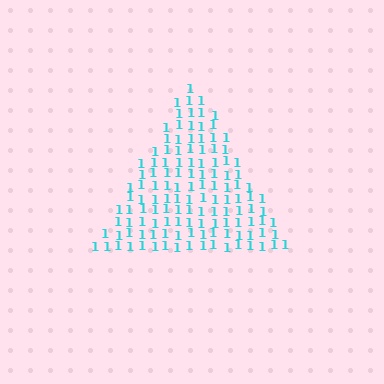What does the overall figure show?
The overall figure shows a triangle.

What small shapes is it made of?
It is made of small digit 1's.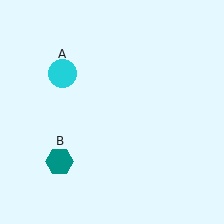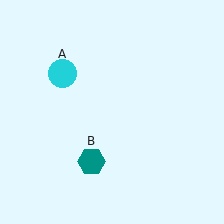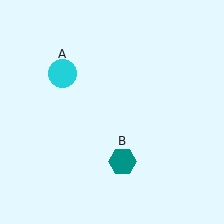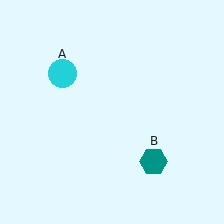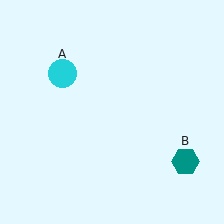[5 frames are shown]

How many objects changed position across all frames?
1 object changed position: teal hexagon (object B).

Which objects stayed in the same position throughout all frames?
Cyan circle (object A) remained stationary.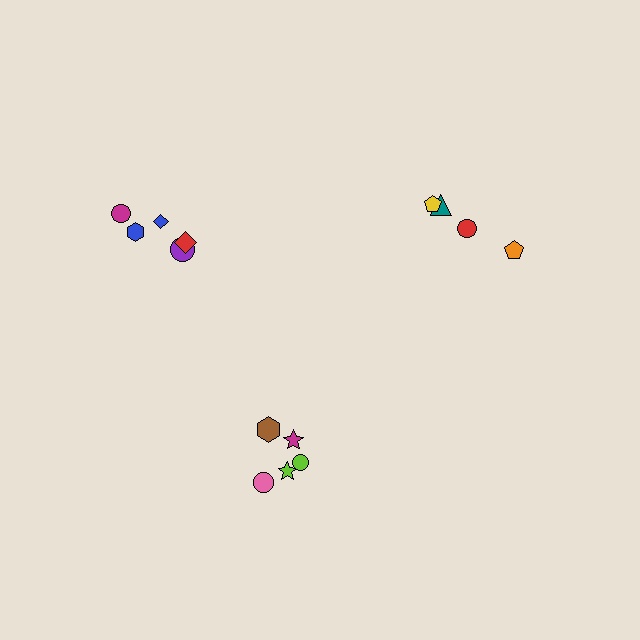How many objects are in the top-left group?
There are 6 objects.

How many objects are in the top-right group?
There are 4 objects.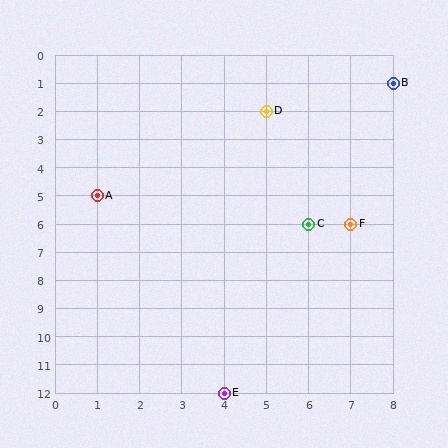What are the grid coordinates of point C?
Point C is at grid coordinates (6, 6).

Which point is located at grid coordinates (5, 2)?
Point D is at (5, 2).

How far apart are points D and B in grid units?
Points D and B are 3 columns and 1 row apart (about 3.2 grid units diagonally).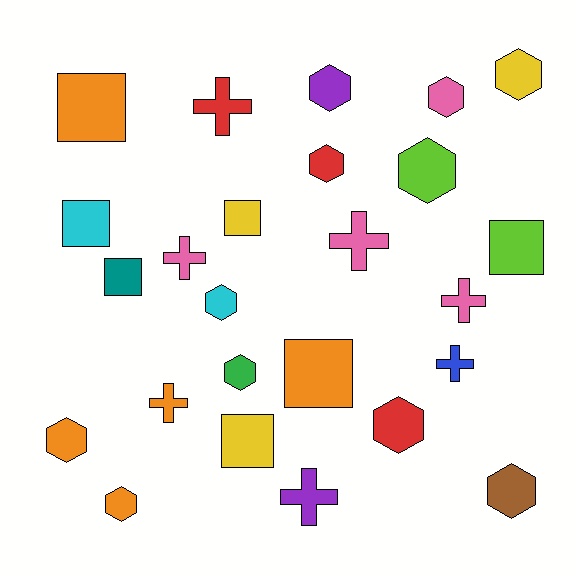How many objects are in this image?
There are 25 objects.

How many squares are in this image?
There are 7 squares.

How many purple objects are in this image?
There are 2 purple objects.